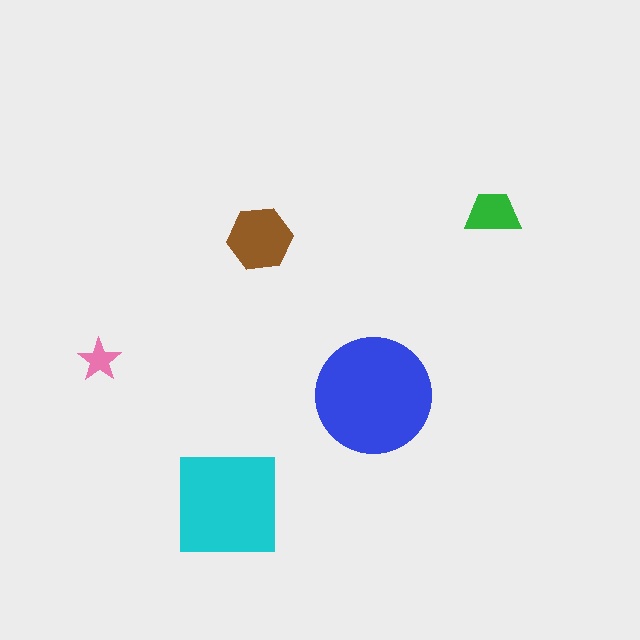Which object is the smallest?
The pink star.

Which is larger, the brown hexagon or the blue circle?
The blue circle.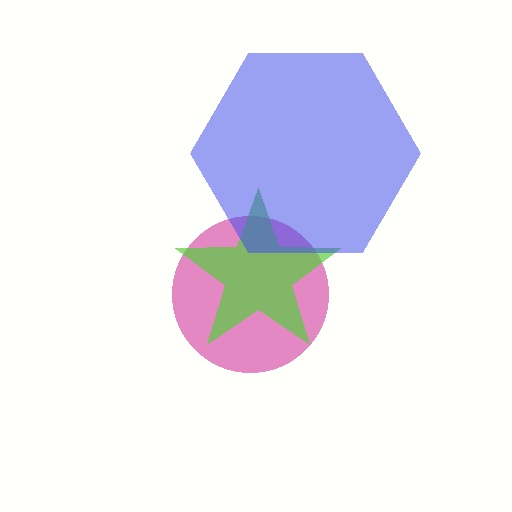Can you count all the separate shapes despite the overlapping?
Yes, there are 3 separate shapes.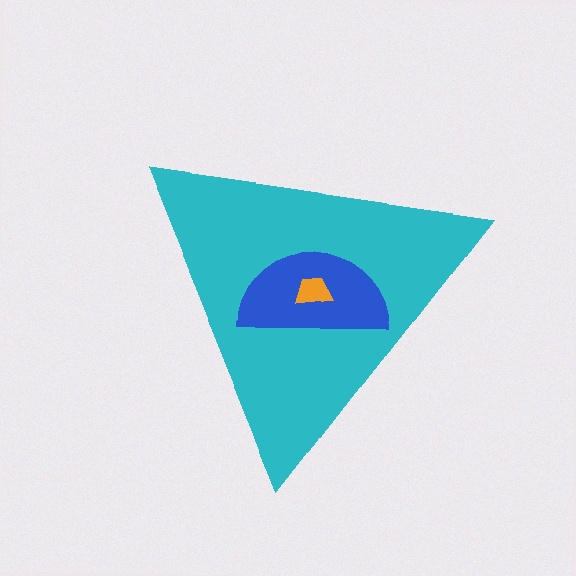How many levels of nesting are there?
3.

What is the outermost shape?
The cyan triangle.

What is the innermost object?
The orange trapezoid.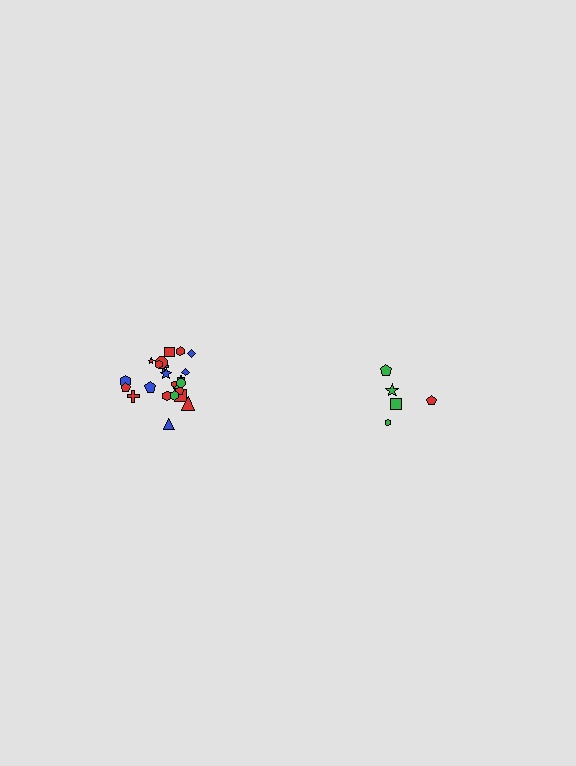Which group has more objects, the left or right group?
The left group.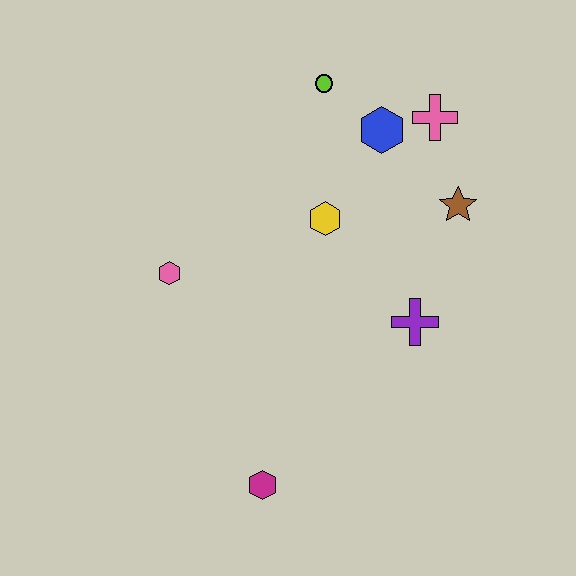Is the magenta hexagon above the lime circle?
No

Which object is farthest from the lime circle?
The magenta hexagon is farthest from the lime circle.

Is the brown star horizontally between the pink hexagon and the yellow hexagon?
No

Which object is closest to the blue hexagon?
The pink cross is closest to the blue hexagon.